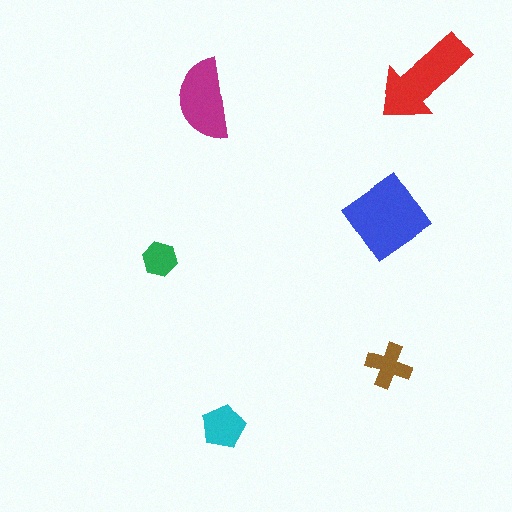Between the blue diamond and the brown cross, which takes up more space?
The blue diamond.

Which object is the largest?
The blue diamond.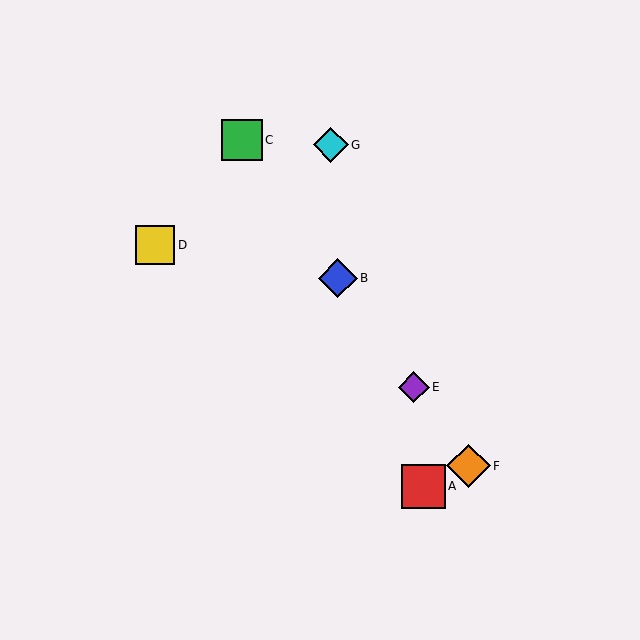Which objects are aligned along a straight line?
Objects B, C, E, F are aligned along a straight line.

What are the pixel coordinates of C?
Object C is at (242, 140).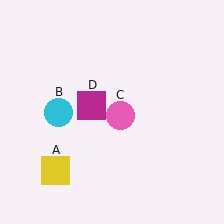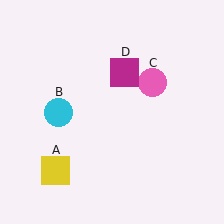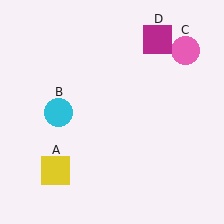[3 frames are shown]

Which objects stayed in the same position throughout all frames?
Yellow square (object A) and cyan circle (object B) remained stationary.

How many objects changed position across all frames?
2 objects changed position: pink circle (object C), magenta square (object D).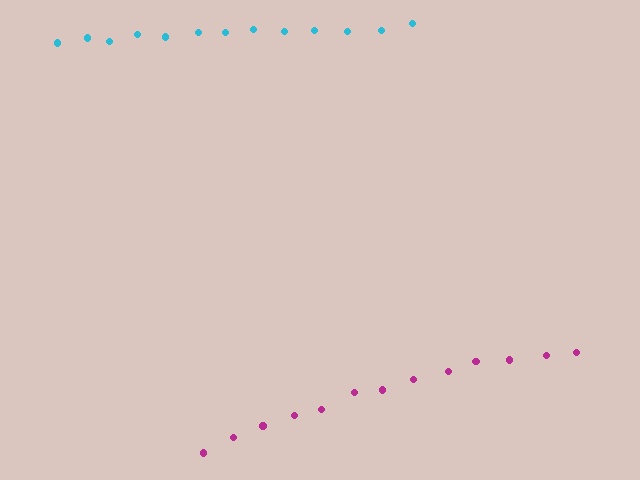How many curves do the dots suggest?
There are 2 distinct paths.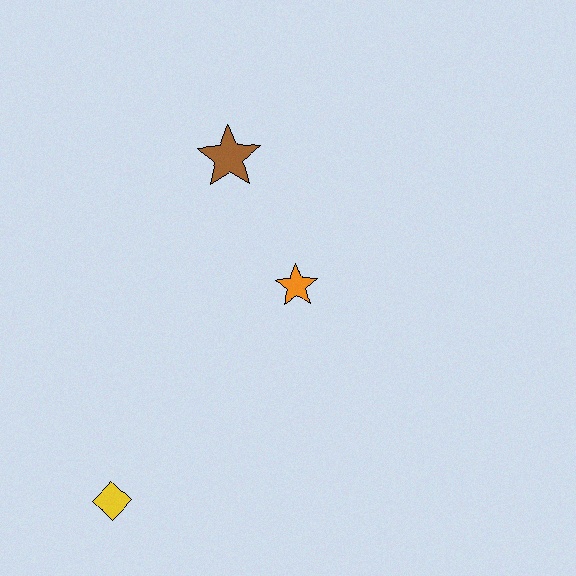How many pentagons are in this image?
There are no pentagons.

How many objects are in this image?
There are 3 objects.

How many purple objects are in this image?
There are no purple objects.